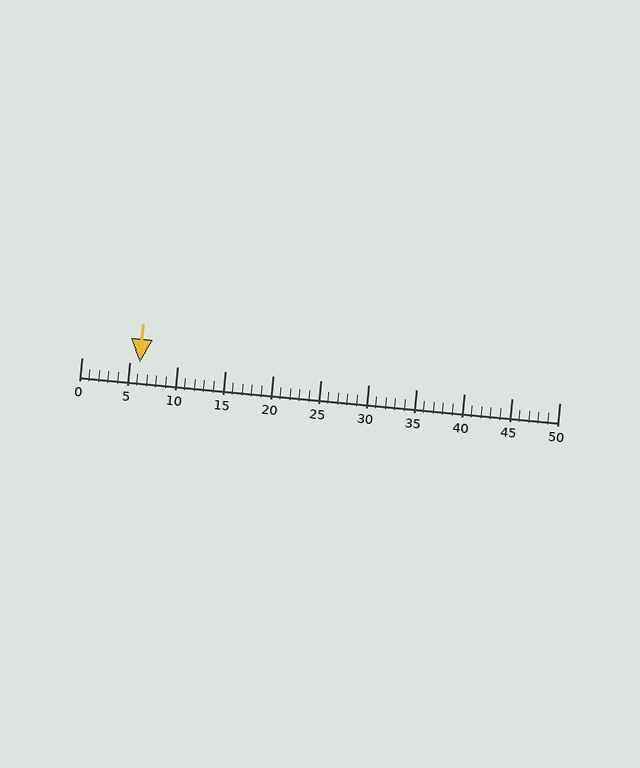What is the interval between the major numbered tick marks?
The major tick marks are spaced 5 units apart.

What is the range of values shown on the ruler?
The ruler shows values from 0 to 50.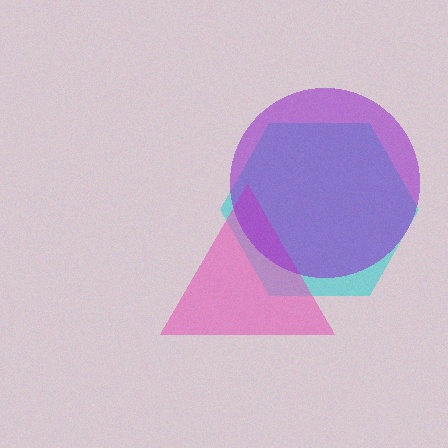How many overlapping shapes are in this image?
There are 3 overlapping shapes in the image.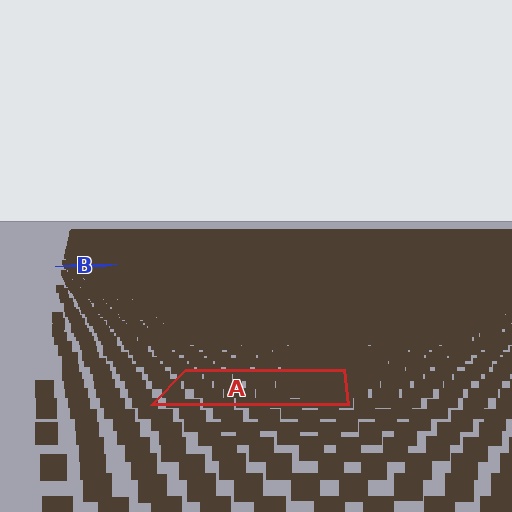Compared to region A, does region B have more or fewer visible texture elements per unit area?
Region B has more texture elements per unit area — they are packed more densely because it is farther away.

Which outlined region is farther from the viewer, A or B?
Region B is farther from the viewer — the texture elements inside it appear smaller and more densely packed.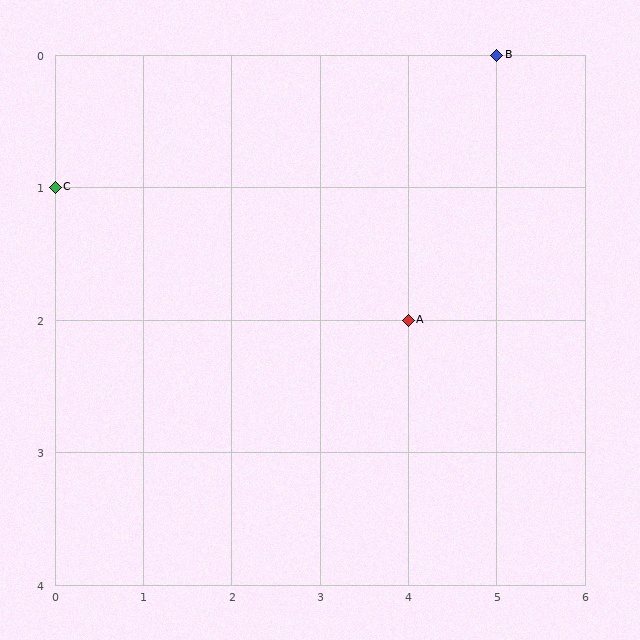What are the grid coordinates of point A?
Point A is at grid coordinates (4, 2).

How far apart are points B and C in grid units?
Points B and C are 5 columns and 1 row apart (about 5.1 grid units diagonally).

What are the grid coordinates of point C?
Point C is at grid coordinates (0, 1).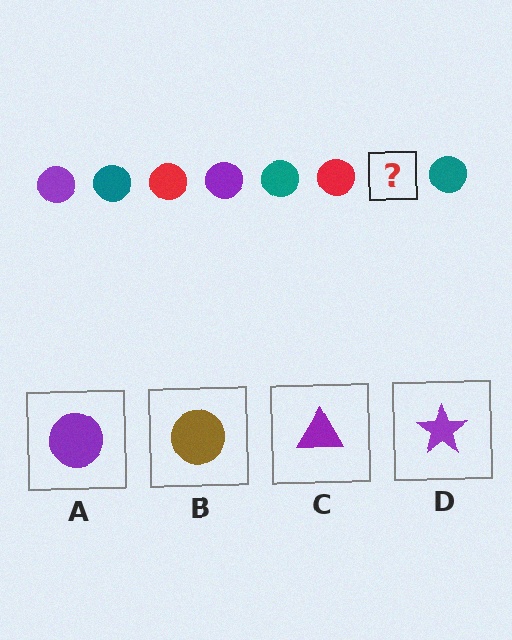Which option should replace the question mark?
Option A.